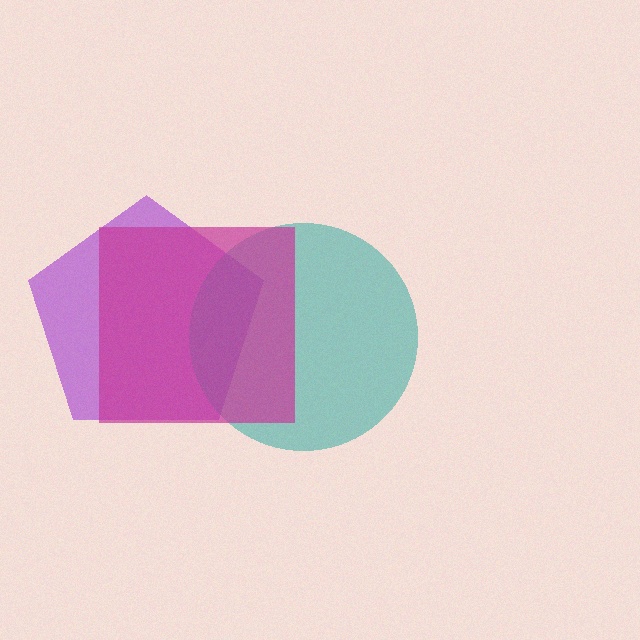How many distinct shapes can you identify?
There are 3 distinct shapes: a purple pentagon, a teal circle, a magenta square.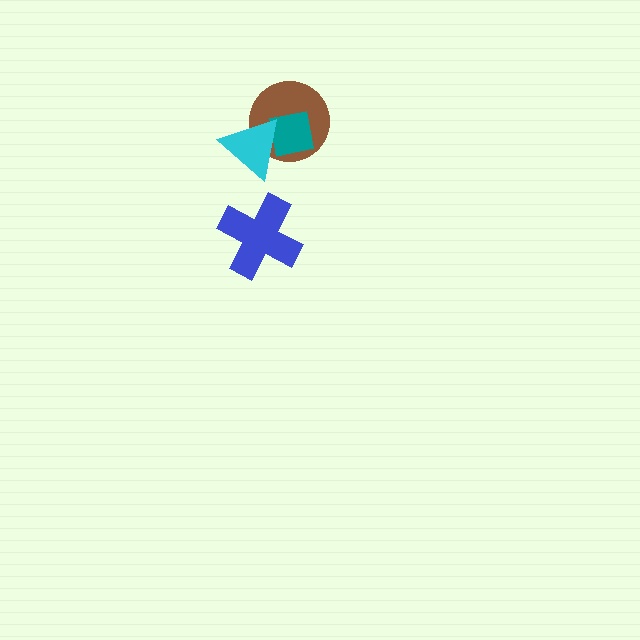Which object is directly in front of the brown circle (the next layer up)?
The teal square is directly in front of the brown circle.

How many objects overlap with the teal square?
2 objects overlap with the teal square.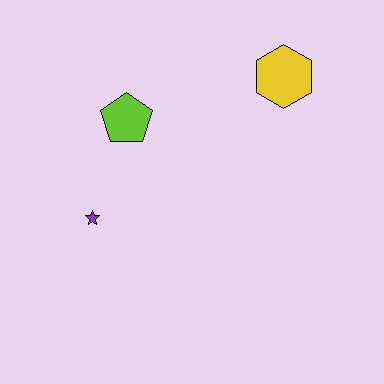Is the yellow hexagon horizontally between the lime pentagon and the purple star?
No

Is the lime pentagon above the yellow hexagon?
No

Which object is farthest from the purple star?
The yellow hexagon is farthest from the purple star.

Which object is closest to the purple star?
The lime pentagon is closest to the purple star.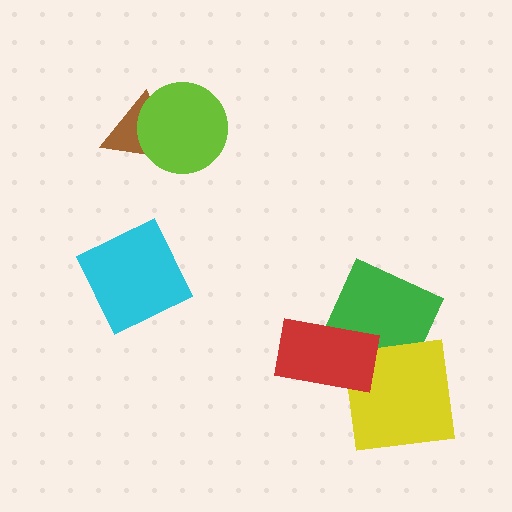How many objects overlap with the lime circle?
1 object overlaps with the lime circle.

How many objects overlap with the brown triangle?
1 object overlaps with the brown triangle.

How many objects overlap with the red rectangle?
2 objects overlap with the red rectangle.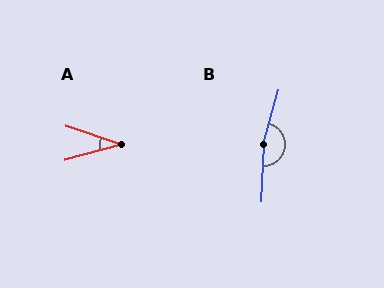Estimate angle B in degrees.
Approximately 166 degrees.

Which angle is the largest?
B, at approximately 166 degrees.